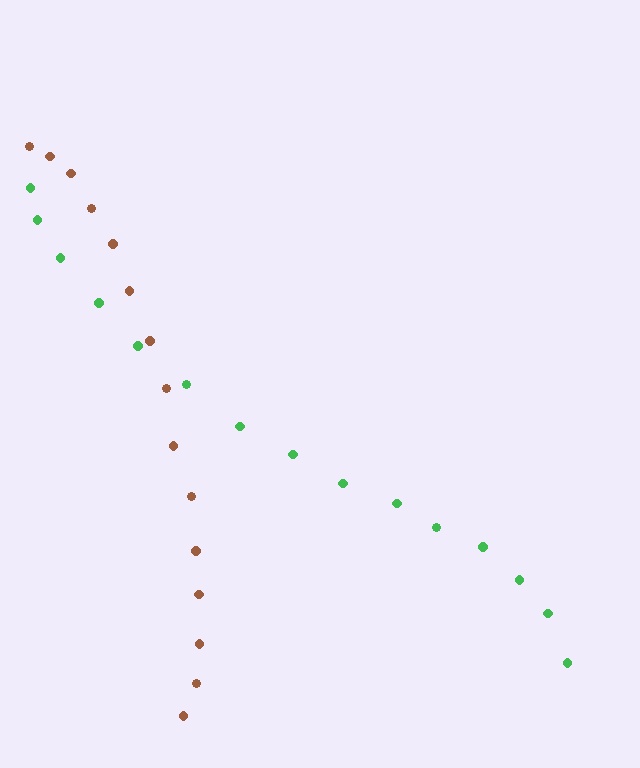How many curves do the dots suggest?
There are 2 distinct paths.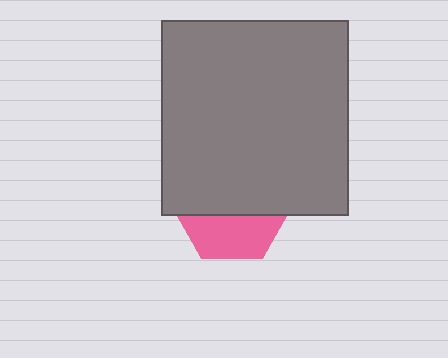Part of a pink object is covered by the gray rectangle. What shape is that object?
It is a hexagon.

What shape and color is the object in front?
The object in front is a gray rectangle.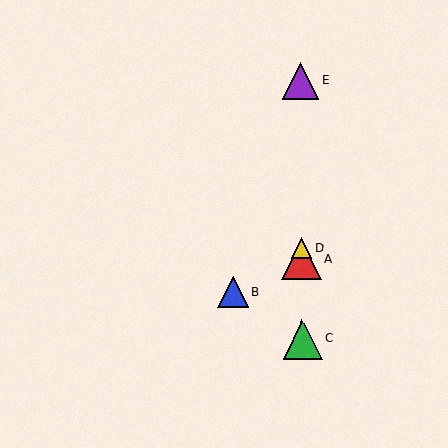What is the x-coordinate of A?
Object A is at x≈302.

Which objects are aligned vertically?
Objects A, C, D, E are aligned vertically.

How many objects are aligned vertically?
4 objects (A, C, D, E) are aligned vertically.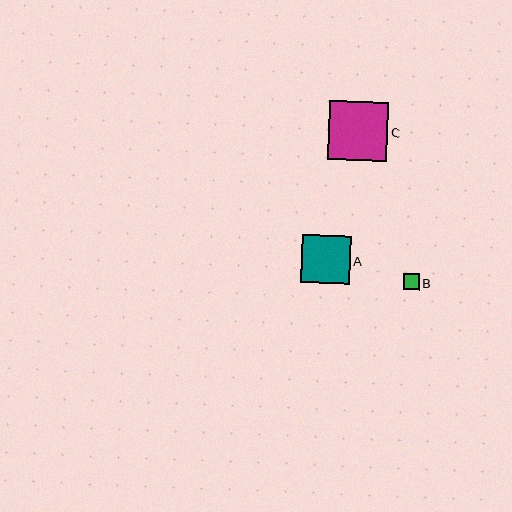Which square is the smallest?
Square B is the smallest with a size of approximately 15 pixels.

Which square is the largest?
Square C is the largest with a size of approximately 59 pixels.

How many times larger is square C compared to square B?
Square C is approximately 3.9 times the size of square B.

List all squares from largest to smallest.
From largest to smallest: C, A, B.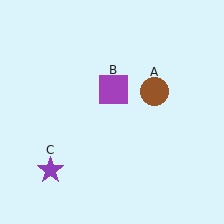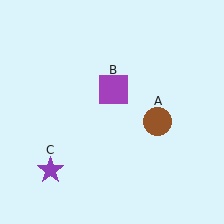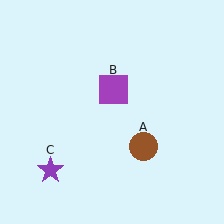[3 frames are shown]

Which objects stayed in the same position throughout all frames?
Purple square (object B) and purple star (object C) remained stationary.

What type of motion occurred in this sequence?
The brown circle (object A) rotated clockwise around the center of the scene.